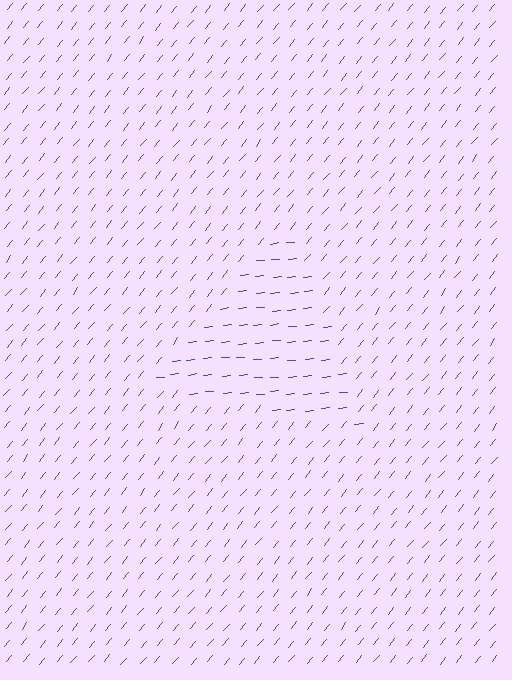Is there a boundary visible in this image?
Yes, there is a texture boundary formed by a change in line orientation.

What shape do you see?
I see a triangle.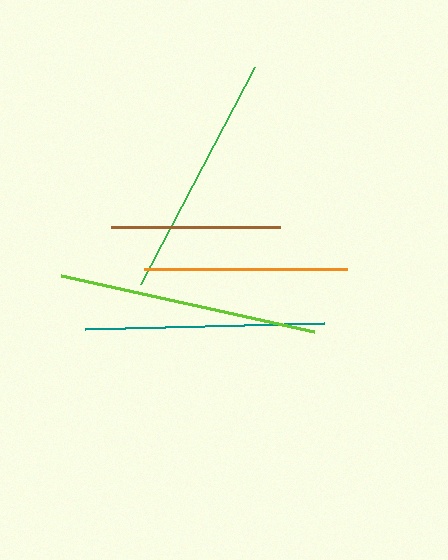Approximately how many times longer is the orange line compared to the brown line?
The orange line is approximately 1.2 times the length of the brown line.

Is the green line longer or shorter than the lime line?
The lime line is longer than the green line.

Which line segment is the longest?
The lime line is the longest at approximately 259 pixels.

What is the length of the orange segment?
The orange segment is approximately 202 pixels long.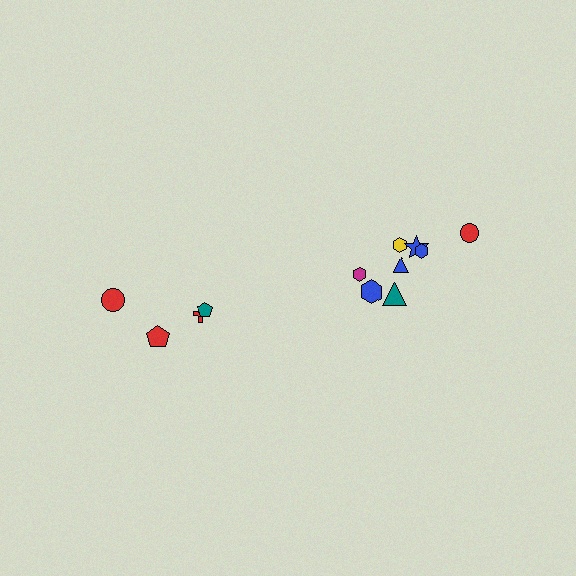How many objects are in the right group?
There are 8 objects.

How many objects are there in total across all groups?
There are 12 objects.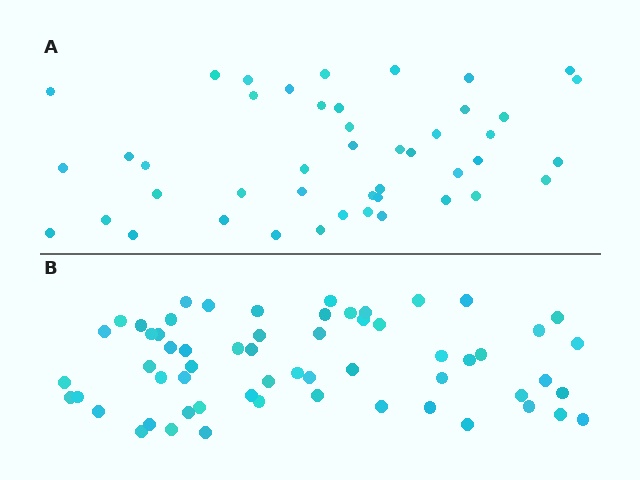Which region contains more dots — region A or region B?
Region B (the bottom region) has more dots.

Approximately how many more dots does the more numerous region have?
Region B has approximately 15 more dots than region A.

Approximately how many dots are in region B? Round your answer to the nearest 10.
About 60 dots.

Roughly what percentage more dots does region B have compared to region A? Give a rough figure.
About 35% more.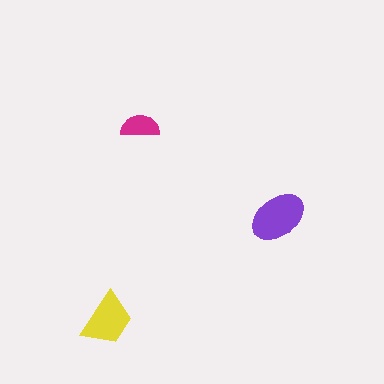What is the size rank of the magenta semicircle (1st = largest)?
3rd.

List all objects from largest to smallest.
The purple ellipse, the yellow trapezoid, the magenta semicircle.